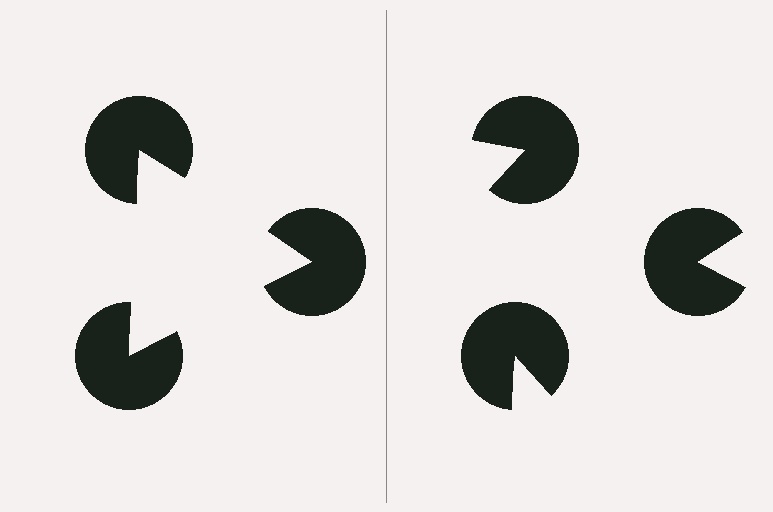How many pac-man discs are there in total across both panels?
6 — 3 on each side.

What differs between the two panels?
The pac-man discs are positioned identically on both sides; only the wedge orientations differ. On the left they align to a triangle; on the right they are misaligned.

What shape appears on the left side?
An illusory triangle.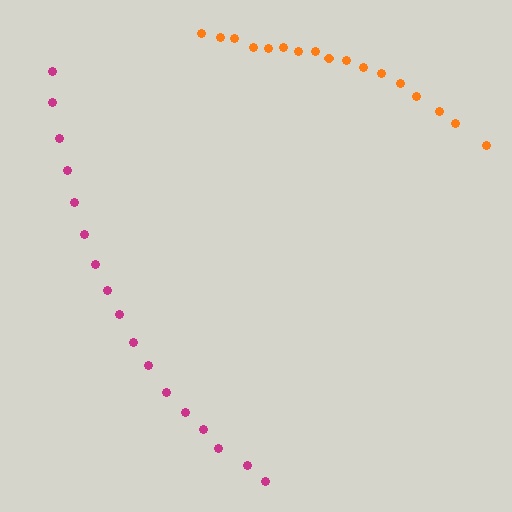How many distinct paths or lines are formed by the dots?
There are 2 distinct paths.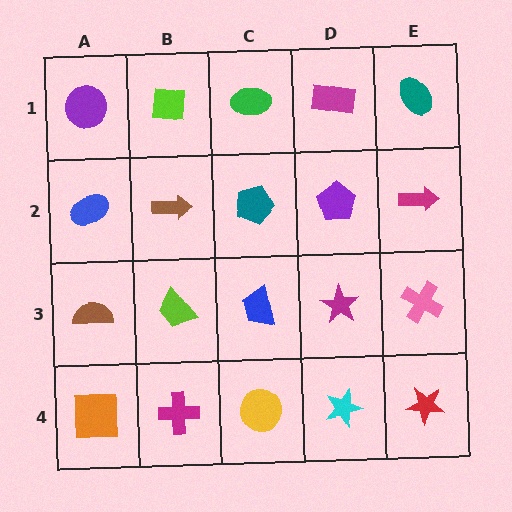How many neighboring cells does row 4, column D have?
3.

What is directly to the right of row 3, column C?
A magenta star.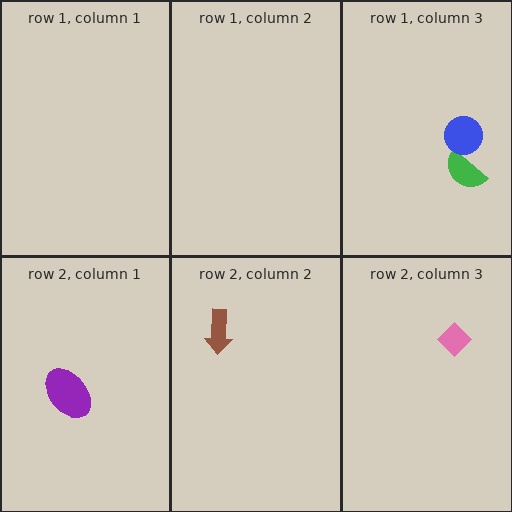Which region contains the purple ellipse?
The row 2, column 1 region.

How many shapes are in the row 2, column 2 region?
1.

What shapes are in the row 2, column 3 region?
The pink diamond.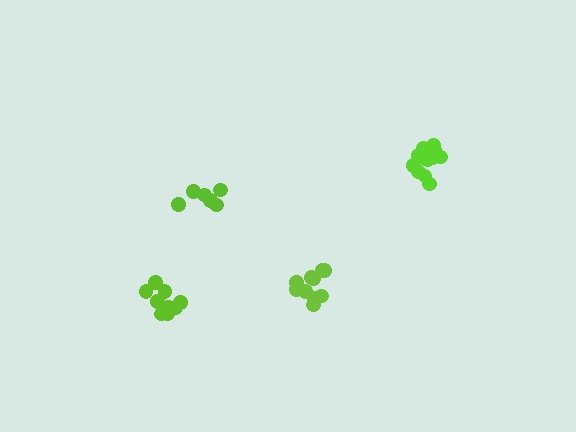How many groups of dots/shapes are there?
There are 4 groups.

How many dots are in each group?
Group 1: 12 dots, Group 2: 6 dots, Group 3: 9 dots, Group 4: 10 dots (37 total).